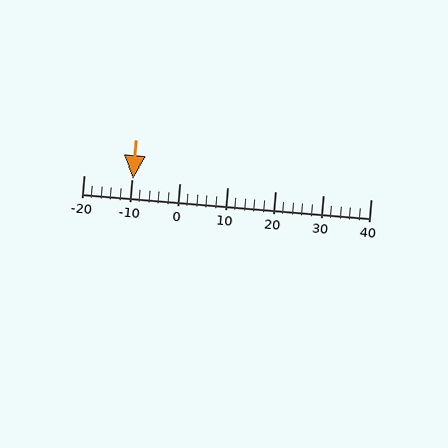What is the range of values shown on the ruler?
The ruler shows values from -20 to 40.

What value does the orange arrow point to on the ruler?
The orange arrow points to approximately -10.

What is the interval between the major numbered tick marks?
The major tick marks are spaced 10 units apart.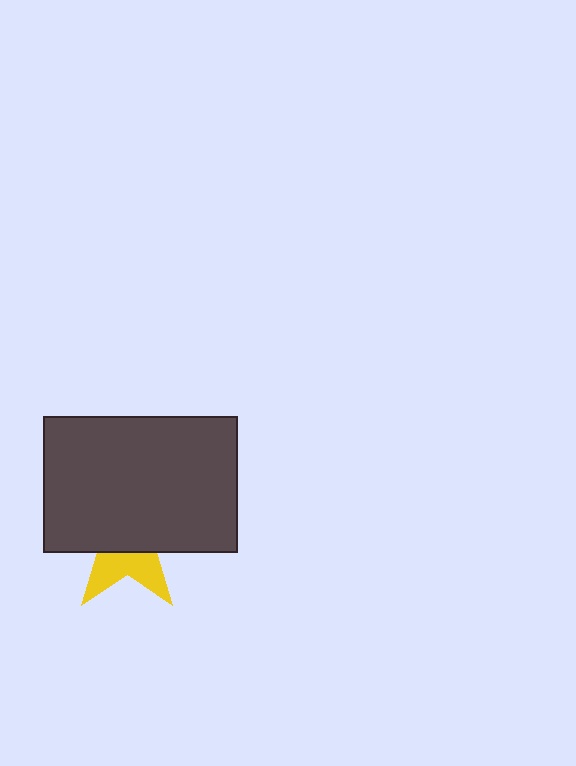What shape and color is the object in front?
The object in front is a dark gray rectangle.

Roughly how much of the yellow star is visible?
A small part of it is visible (roughly 36%).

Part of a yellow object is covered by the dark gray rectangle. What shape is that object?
It is a star.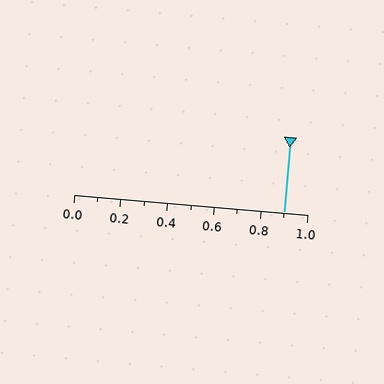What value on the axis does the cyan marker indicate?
The marker indicates approximately 0.9.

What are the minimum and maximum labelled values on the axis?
The axis runs from 0.0 to 1.0.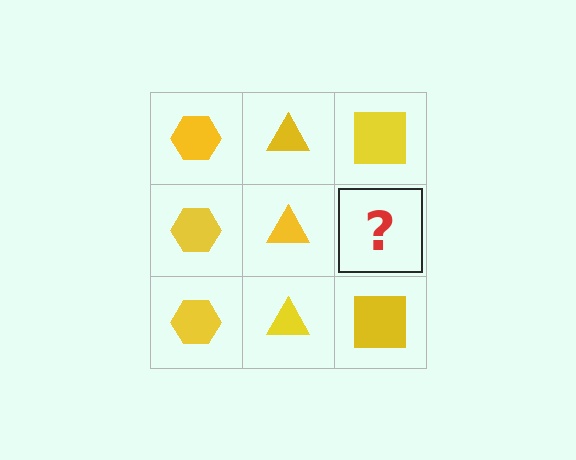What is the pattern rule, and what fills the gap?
The rule is that each column has a consistent shape. The gap should be filled with a yellow square.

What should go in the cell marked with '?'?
The missing cell should contain a yellow square.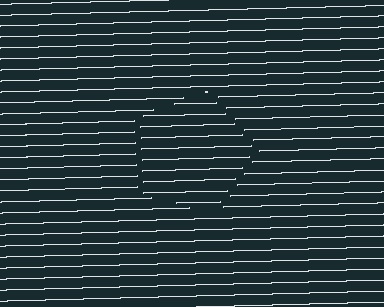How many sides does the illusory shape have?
5 sides — the line-ends trace a pentagon.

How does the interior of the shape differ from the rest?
The interior of the shape contains the same grating, shifted by half a period — the contour is defined by the phase discontinuity where line-ends from the inner and outer gratings abut.